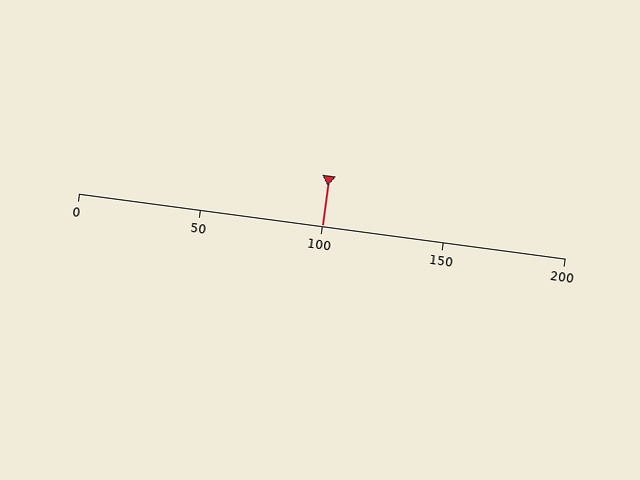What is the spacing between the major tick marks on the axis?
The major ticks are spaced 50 apart.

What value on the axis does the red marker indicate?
The marker indicates approximately 100.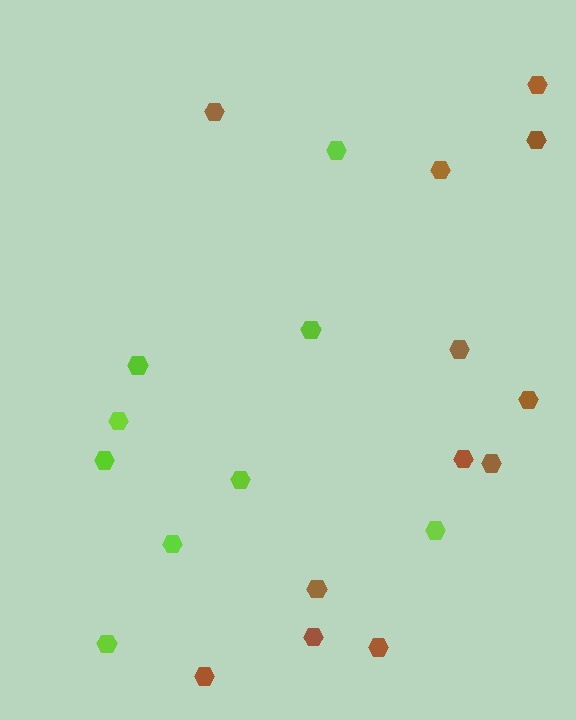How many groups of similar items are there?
There are 2 groups: one group of lime hexagons (9) and one group of brown hexagons (12).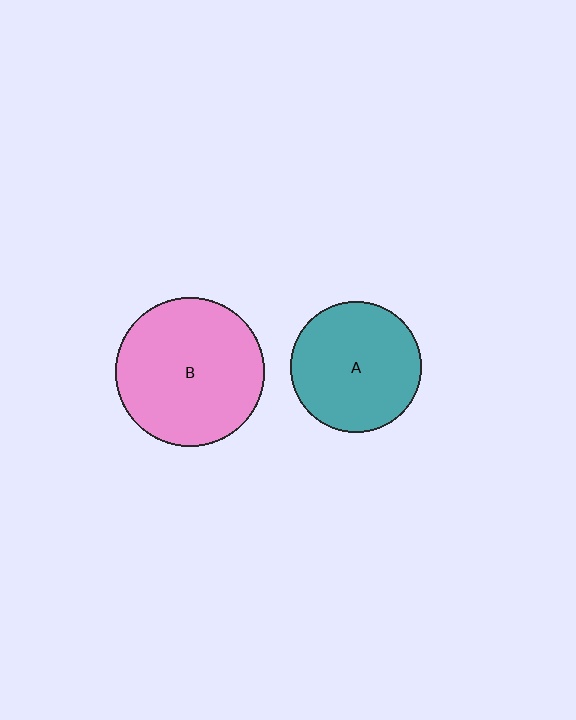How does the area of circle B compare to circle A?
Approximately 1.3 times.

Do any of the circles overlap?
No, none of the circles overlap.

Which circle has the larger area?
Circle B (pink).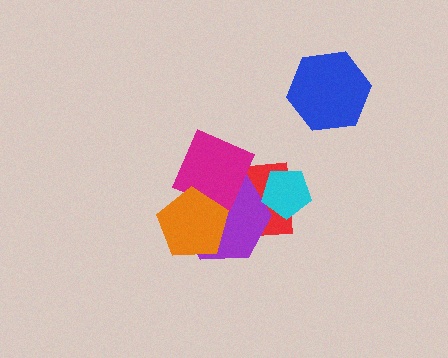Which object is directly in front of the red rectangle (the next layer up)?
The purple hexagon is directly in front of the red rectangle.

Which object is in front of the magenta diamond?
The orange pentagon is in front of the magenta diamond.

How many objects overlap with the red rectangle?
3 objects overlap with the red rectangle.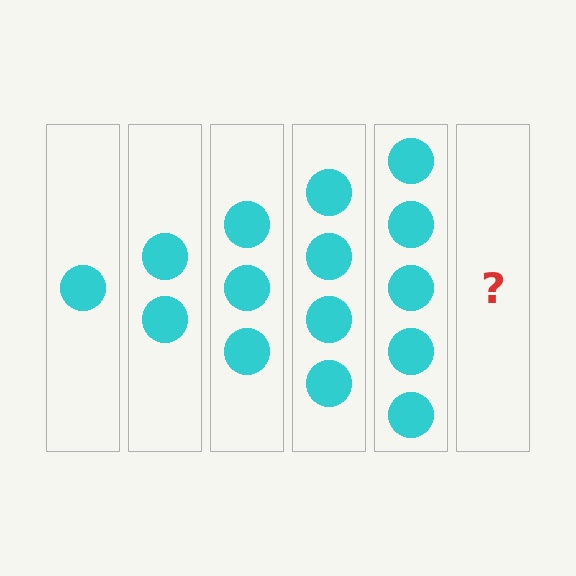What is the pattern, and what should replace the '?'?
The pattern is that each step adds one more circle. The '?' should be 6 circles.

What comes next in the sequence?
The next element should be 6 circles.